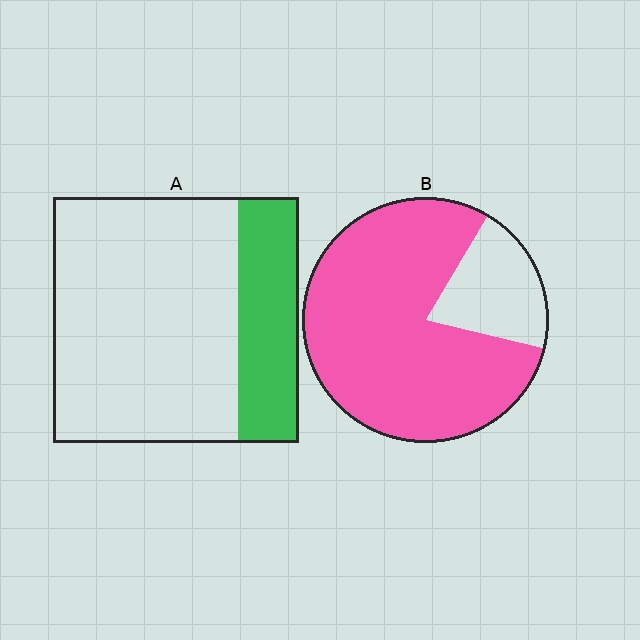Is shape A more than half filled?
No.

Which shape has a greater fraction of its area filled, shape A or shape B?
Shape B.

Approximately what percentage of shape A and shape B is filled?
A is approximately 25% and B is approximately 80%.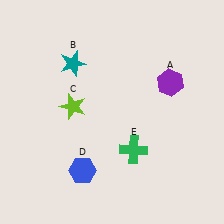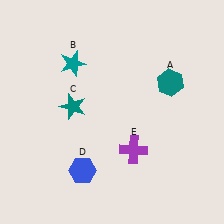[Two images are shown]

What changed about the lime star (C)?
In Image 1, C is lime. In Image 2, it changed to teal.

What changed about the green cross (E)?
In Image 1, E is green. In Image 2, it changed to purple.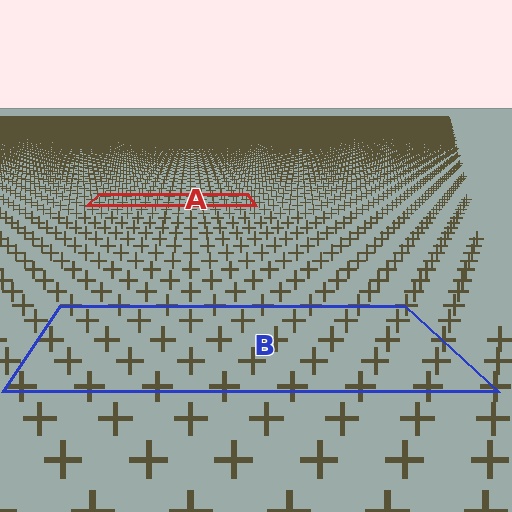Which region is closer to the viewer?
Region B is closer. The texture elements there are larger and more spread out.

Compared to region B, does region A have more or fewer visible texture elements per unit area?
Region A has more texture elements per unit area — they are packed more densely because it is farther away.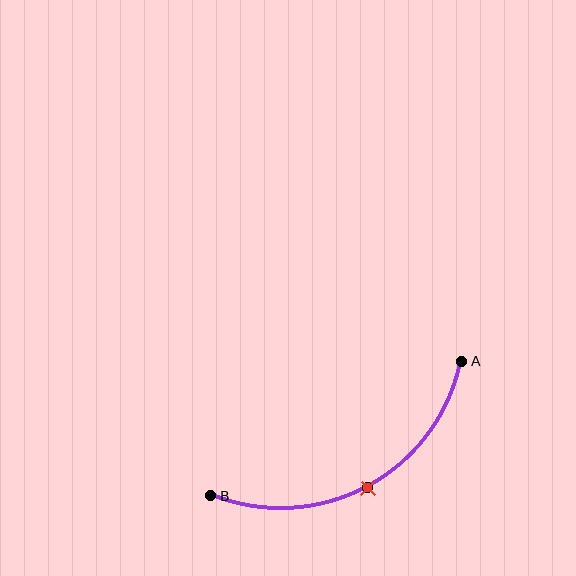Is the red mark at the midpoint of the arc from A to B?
Yes. The red mark lies on the arc at equal arc-length from both A and B — it is the arc midpoint.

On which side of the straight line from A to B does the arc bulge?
The arc bulges below the straight line connecting A and B.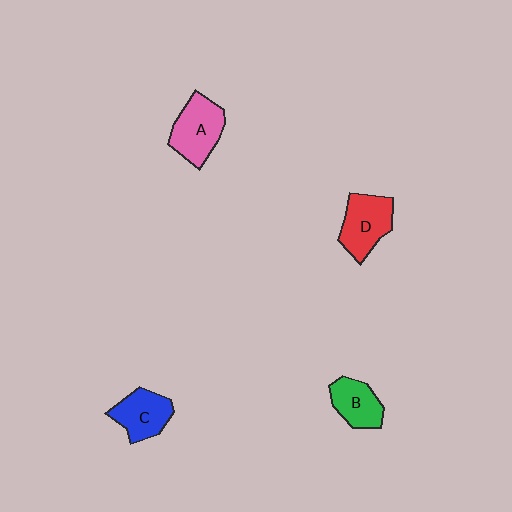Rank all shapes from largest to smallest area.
From largest to smallest: A (pink), D (red), C (blue), B (green).